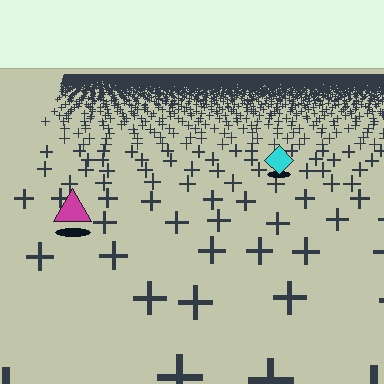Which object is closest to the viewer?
The magenta triangle is closest. The texture marks near it are larger and more spread out.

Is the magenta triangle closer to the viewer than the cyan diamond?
Yes. The magenta triangle is closer — you can tell from the texture gradient: the ground texture is coarser near it.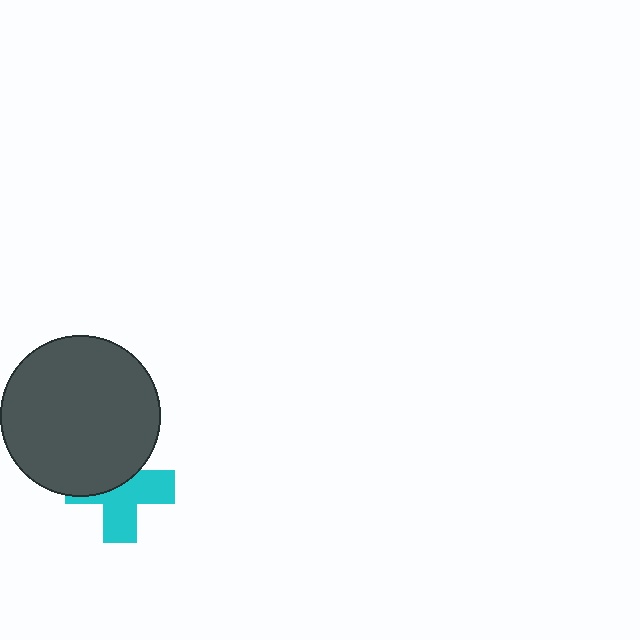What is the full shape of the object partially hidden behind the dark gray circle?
The partially hidden object is a cyan cross.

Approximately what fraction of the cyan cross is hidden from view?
Roughly 44% of the cyan cross is hidden behind the dark gray circle.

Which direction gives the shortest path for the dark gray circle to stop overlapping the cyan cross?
Moving up gives the shortest separation.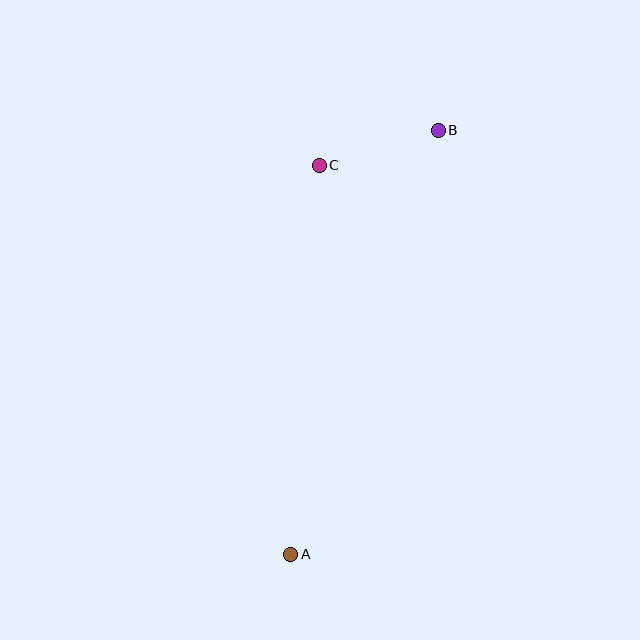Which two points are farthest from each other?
Points A and B are farthest from each other.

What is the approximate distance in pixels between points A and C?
The distance between A and C is approximately 390 pixels.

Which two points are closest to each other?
Points B and C are closest to each other.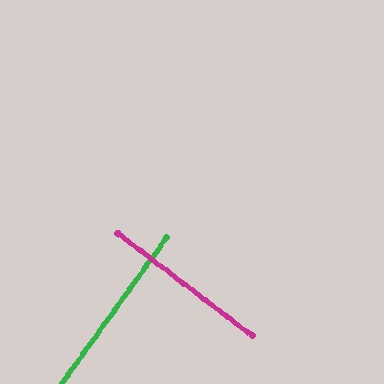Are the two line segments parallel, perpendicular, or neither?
Perpendicular — they meet at approximately 89°.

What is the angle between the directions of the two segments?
Approximately 89 degrees.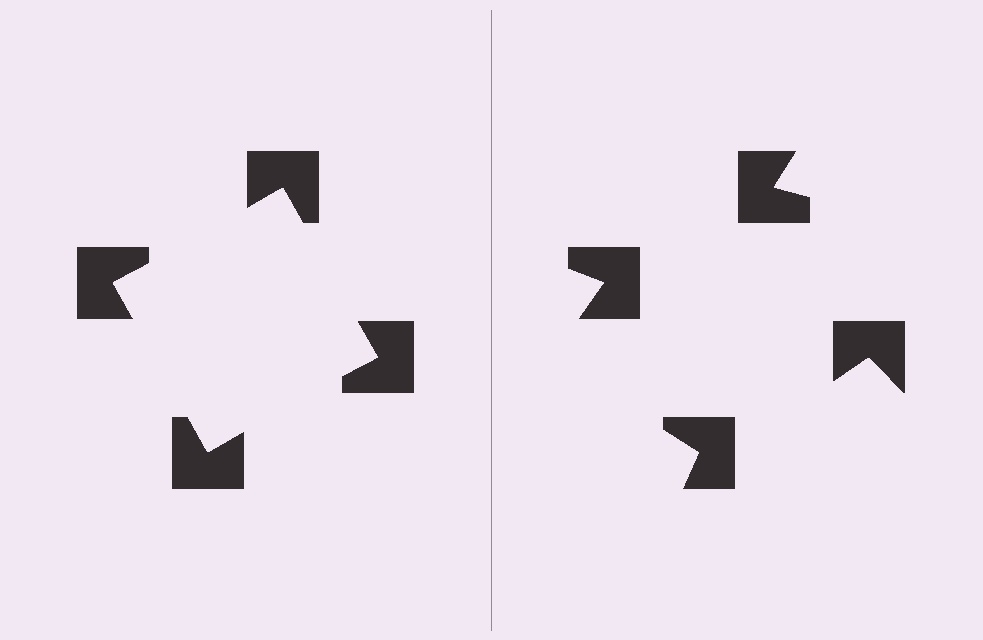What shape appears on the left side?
An illusory square.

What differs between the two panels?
The notched squares are positioned identically on both sides; only the wedge orientations differ. On the left they align to a square; on the right they are misaligned.